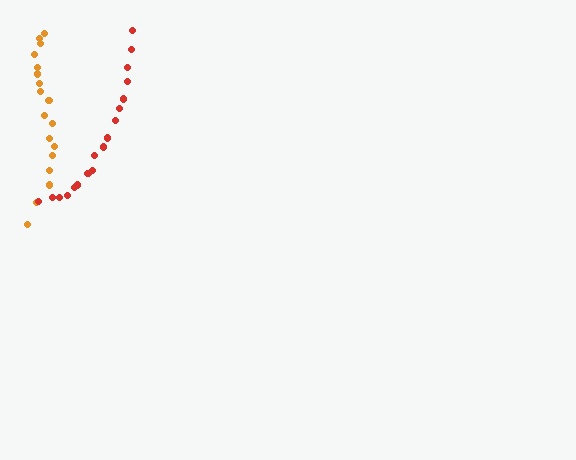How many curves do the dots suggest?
There are 2 distinct paths.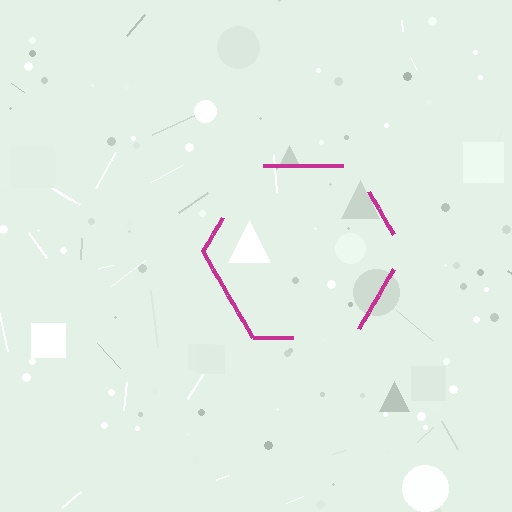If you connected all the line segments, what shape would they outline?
They would outline a hexagon.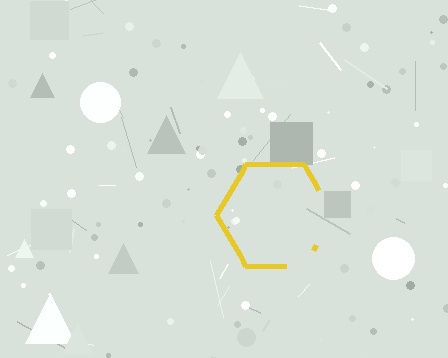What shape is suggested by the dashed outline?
The dashed outline suggests a hexagon.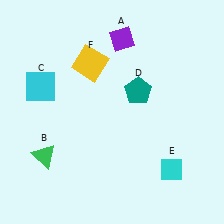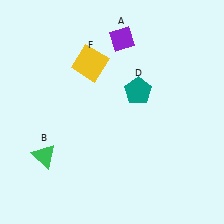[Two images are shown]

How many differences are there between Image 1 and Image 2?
There are 2 differences between the two images.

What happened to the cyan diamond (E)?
The cyan diamond (E) was removed in Image 2. It was in the bottom-right area of Image 1.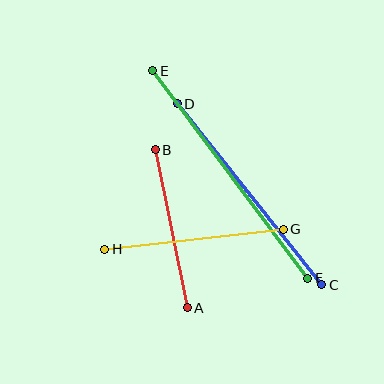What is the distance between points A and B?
The distance is approximately 161 pixels.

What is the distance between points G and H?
The distance is approximately 180 pixels.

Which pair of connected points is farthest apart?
Points E and F are farthest apart.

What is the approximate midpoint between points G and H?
The midpoint is at approximately (194, 239) pixels.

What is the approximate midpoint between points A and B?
The midpoint is at approximately (171, 229) pixels.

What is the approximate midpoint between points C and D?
The midpoint is at approximately (250, 194) pixels.